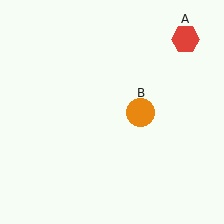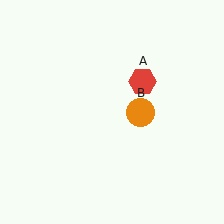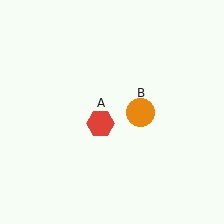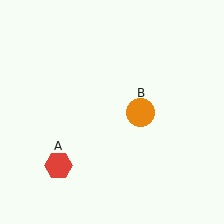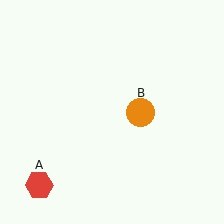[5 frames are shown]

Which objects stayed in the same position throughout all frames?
Orange circle (object B) remained stationary.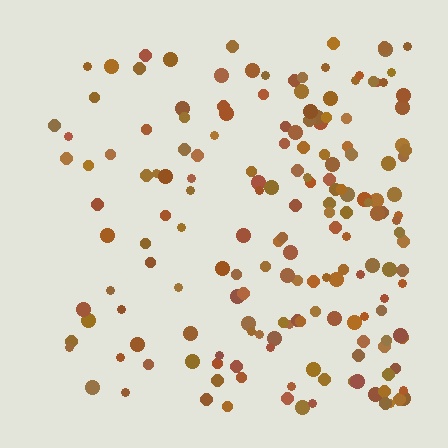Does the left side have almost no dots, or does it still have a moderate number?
Still a moderate number, just noticeably fewer than the right.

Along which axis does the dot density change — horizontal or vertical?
Horizontal.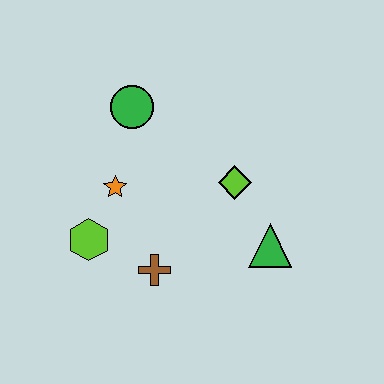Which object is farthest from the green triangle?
The green circle is farthest from the green triangle.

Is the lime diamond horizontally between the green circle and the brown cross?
No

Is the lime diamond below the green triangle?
No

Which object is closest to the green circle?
The orange star is closest to the green circle.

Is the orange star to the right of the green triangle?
No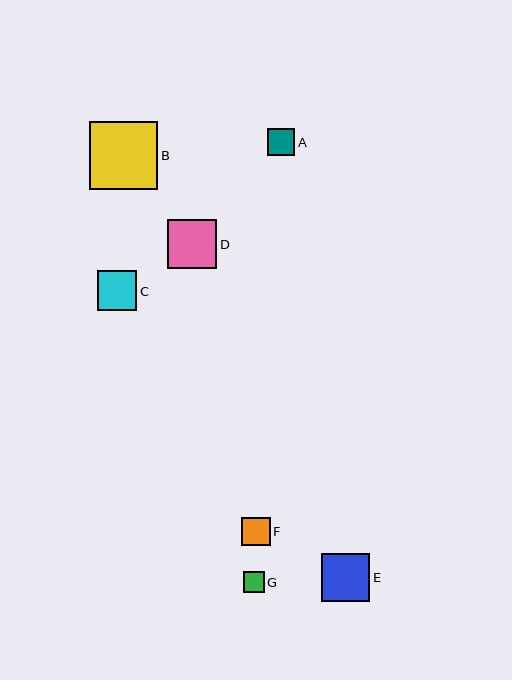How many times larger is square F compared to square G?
Square F is approximately 1.4 times the size of square G.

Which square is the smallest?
Square G is the smallest with a size of approximately 21 pixels.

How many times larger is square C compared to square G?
Square C is approximately 1.9 times the size of square G.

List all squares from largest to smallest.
From largest to smallest: B, D, E, C, F, A, G.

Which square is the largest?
Square B is the largest with a size of approximately 68 pixels.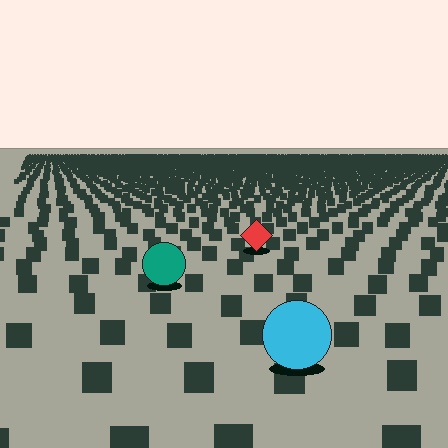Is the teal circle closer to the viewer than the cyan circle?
No. The cyan circle is closer — you can tell from the texture gradient: the ground texture is coarser near it.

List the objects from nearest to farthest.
From nearest to farthest: the cyan circle, the teal circle, the red diamond.